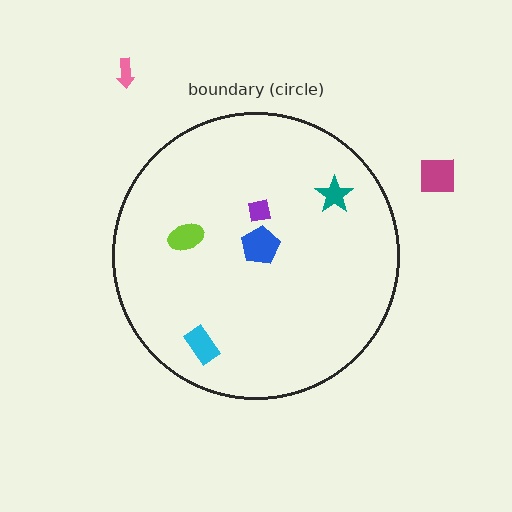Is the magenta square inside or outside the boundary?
Outside.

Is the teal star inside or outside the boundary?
Inside.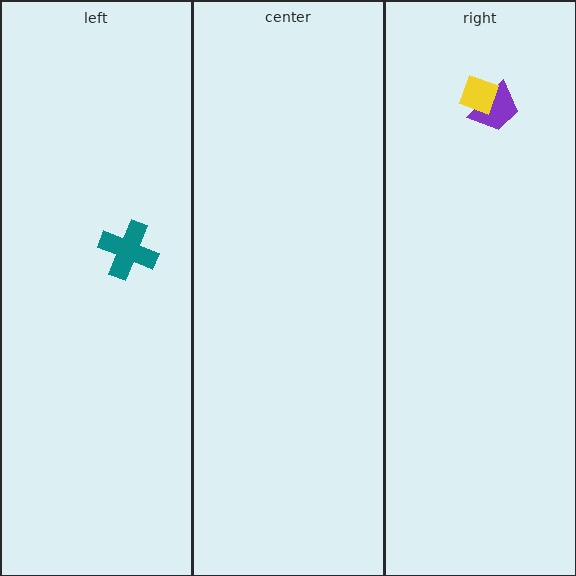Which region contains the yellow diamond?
The right region.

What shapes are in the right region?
The purple trapezoid, the yellow diamond.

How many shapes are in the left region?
1.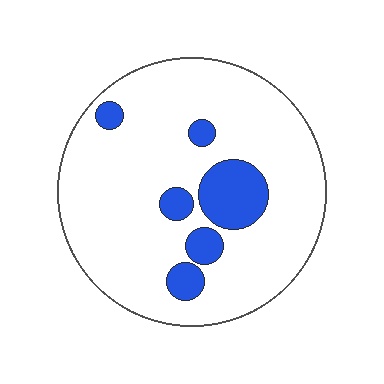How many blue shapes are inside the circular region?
6.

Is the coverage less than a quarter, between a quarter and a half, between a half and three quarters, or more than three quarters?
Less than a quarter.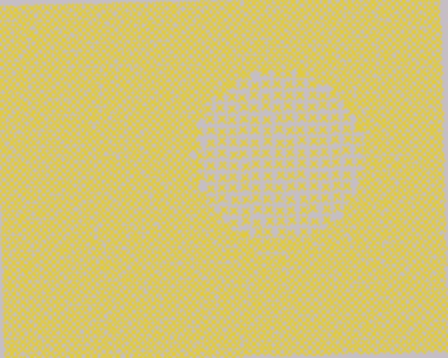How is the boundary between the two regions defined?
The boundary is defined by a change in element density (approximately 2.1x ratio). All elements are the same color, size, and shape.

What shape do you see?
I see a circle.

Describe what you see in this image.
The image contains small yellow elements arranged at two different densities. A circle-shaped region is visible where the elements are less densely packed than the surrounding area.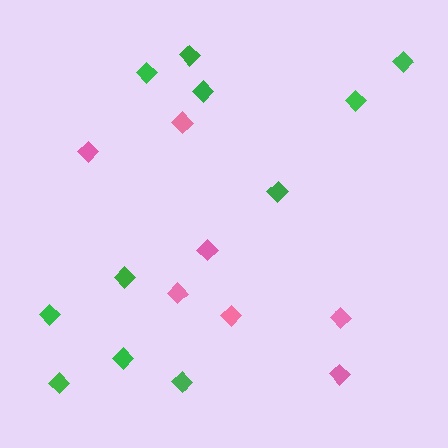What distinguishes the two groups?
There are 2 groups: one group of pink diamonds (7) and one group of green diamonds (11).